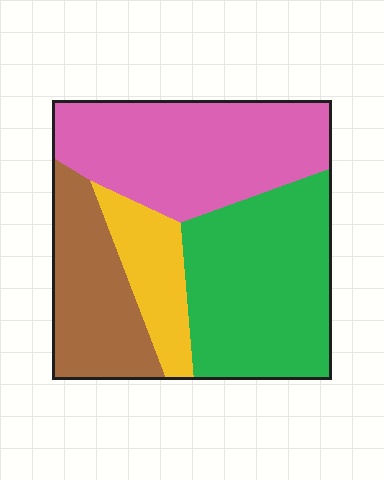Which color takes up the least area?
Yellow, at roughly 10%.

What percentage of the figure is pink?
Pink takes up about one third (1/3) of the figure.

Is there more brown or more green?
Green.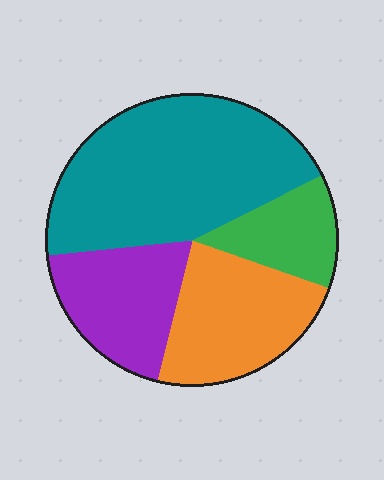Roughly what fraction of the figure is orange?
Orange covers roughly 25% of the figure.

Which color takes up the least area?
Green, at roughly 15%.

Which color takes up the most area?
Teal, at roughly 45%.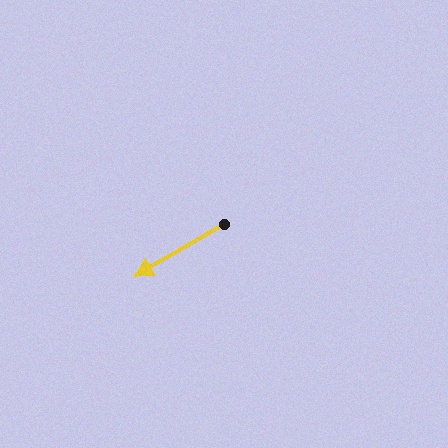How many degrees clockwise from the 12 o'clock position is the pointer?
Approximately 240 degrees.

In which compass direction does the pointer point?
Southwest.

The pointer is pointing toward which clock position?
Roughly 8 o'clock.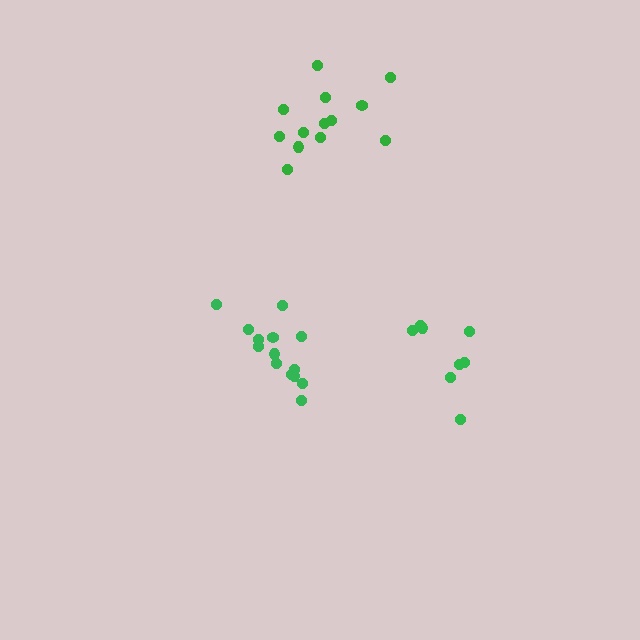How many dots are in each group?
Group 1: 8 dots, Group 2: 13 dots, Group 3: 14 dots (35 total).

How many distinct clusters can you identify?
There are 3 distinct clusters.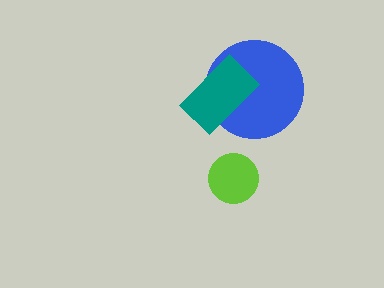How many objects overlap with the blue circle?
1 object overlaps with the blue circle.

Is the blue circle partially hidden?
Yes, it is partially covered by another shape.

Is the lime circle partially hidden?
No, no other shape covers it.